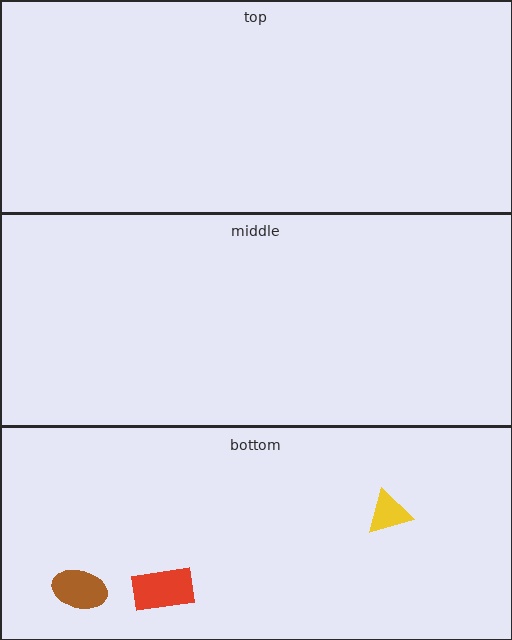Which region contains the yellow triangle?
The bottom region.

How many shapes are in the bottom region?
3.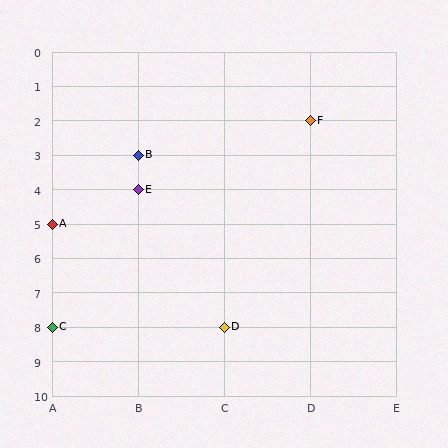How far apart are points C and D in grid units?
Points C and D are 2 columns apart.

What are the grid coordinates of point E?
Point E is at grid coordinates (B, 4).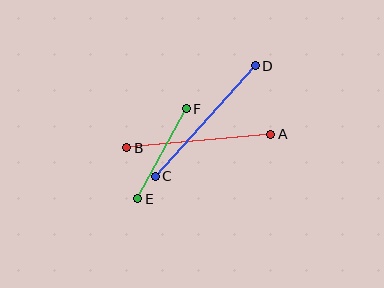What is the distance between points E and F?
The distance is approximately 102 pixels.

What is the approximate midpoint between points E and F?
The midpoint is at approximately (162, 154) pixels.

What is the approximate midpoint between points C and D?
The midpoint is at approximately (205, 121) pixels.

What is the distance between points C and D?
The distance is approximately 149 pixels.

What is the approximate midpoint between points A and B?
The midpoint is at approximately (199, 141) pixels.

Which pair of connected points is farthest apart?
Points C and D are farthest apart.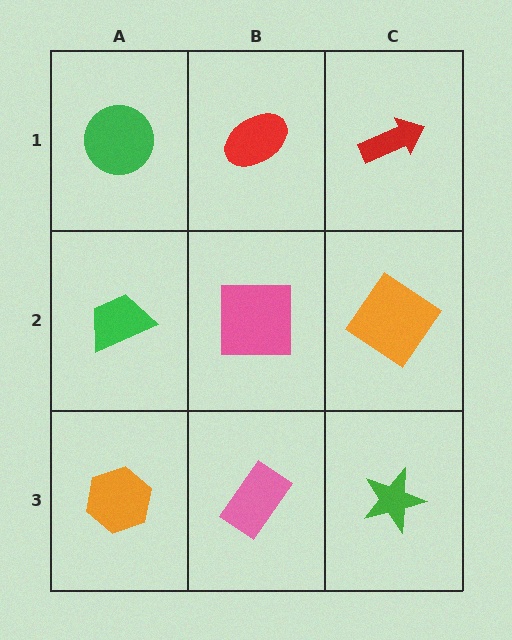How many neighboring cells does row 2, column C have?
3.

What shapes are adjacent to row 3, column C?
An orange diamond (row 2, column C), a pink rectangle (row 3, column B).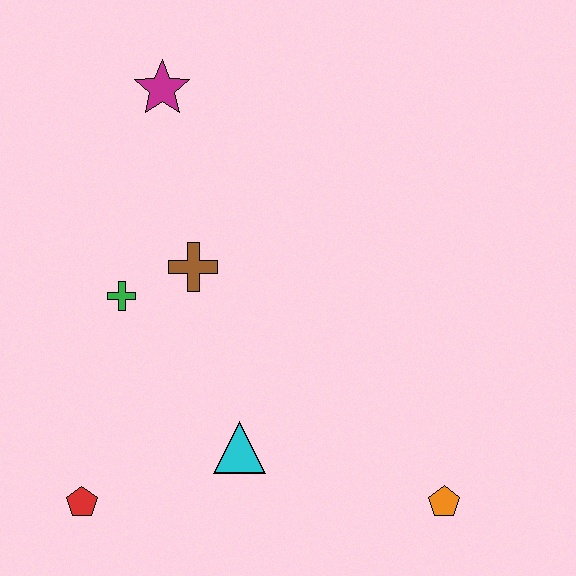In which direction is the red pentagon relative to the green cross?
The red pentagon is below the green cross.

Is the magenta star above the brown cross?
Yes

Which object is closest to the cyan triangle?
The red pentagon is closest to the cyan triangle.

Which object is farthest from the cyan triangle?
The magenta star is farthest from the cyan triangle.